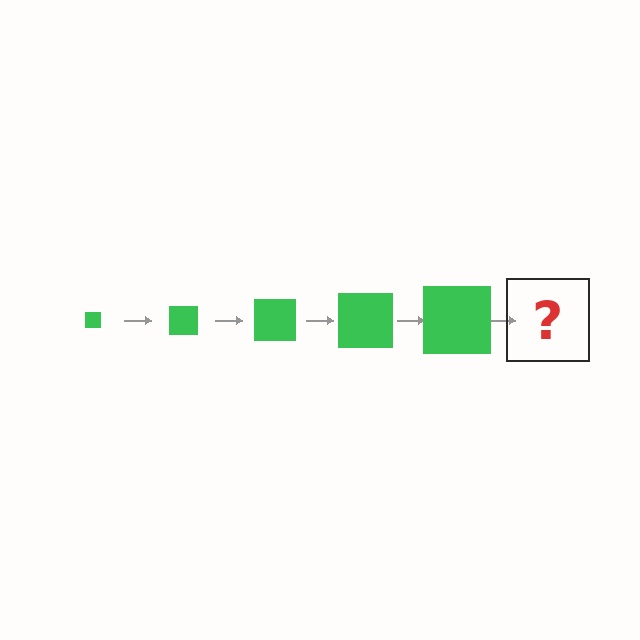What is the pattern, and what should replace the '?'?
The pattern is that the square gets progressively larger each step. The '?' should be a green square, larger than the previous one.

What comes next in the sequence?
The next element should be a green square, larger than the previous one.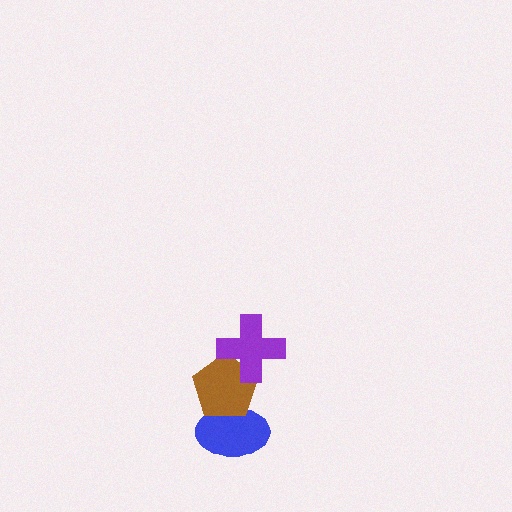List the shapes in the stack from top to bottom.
From top to bottom: the purple cross, the brown pentagon, the blue ellipse.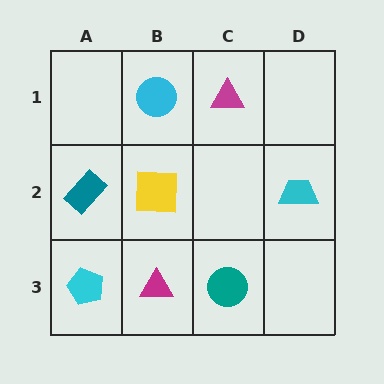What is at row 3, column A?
A cyan pentagon.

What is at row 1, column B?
A cyan circle.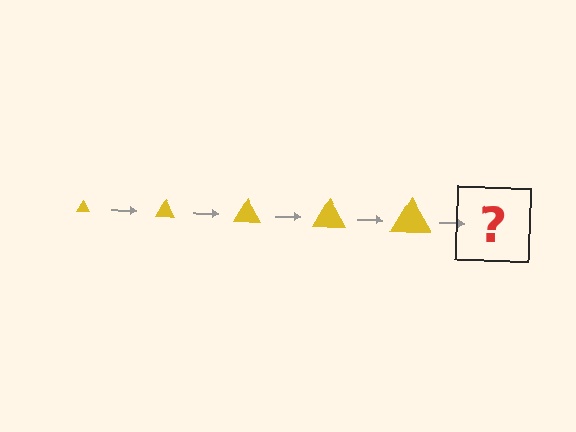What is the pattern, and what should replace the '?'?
The pattern is that the triangle gets progressively larger each step. The '?' should be a yellow triangle, larger than the previous one.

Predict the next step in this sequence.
The next step is a yellow triangle, larger than the previous one.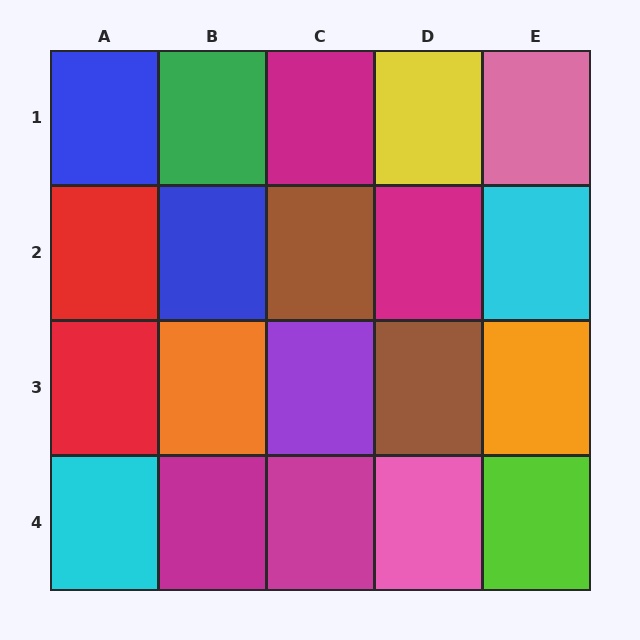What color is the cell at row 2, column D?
Magenta.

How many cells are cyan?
2 cells are cyan.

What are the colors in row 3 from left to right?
Red, orange, purple, brown, orange.